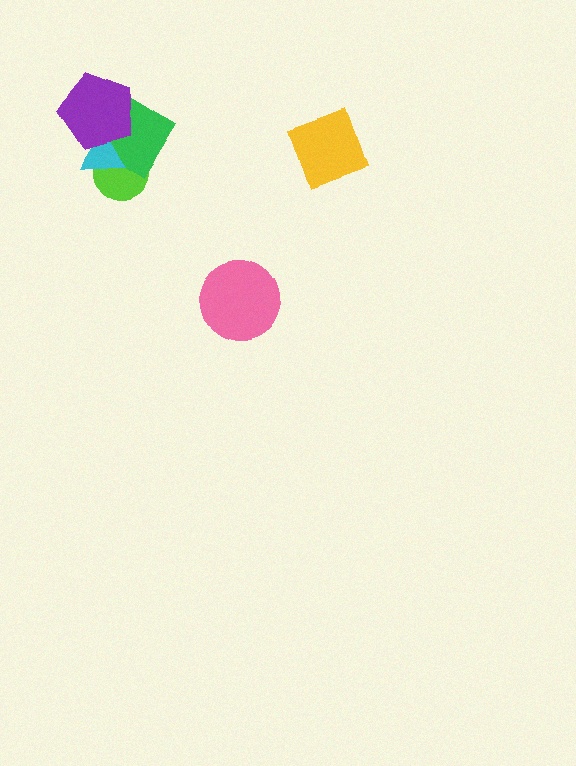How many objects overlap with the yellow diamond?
0 objects overlap with the yellow diamond.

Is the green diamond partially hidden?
Yes, it is partially covered by another shape.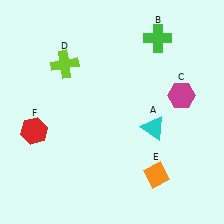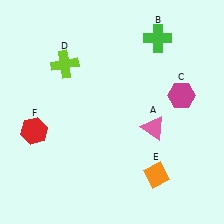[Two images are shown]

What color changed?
The triangle (A) changed from cyan in Image 1 to pink in Image 2.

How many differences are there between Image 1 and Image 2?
There is 1 difference between the two images.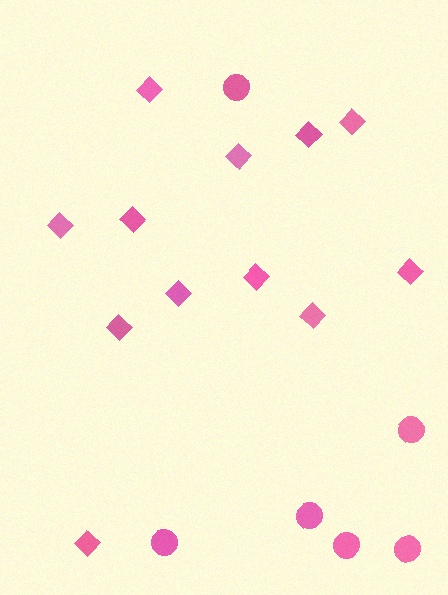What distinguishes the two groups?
There are 2 groups: one group of circles (6) and one group of diamonds (12).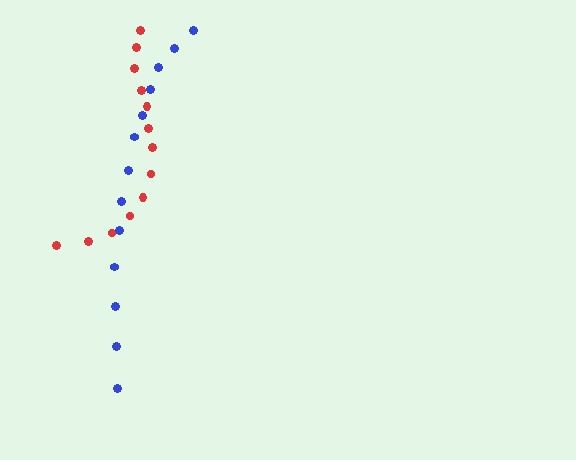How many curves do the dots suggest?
There are 2 distinct paths.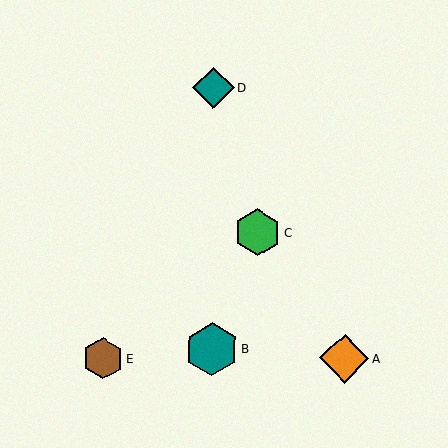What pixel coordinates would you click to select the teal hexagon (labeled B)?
Click at (212, 349) to select the teal hexagon B.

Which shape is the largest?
The teal hexagon (labeled B) is the largest.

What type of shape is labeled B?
Shape B is a teal hexagon.